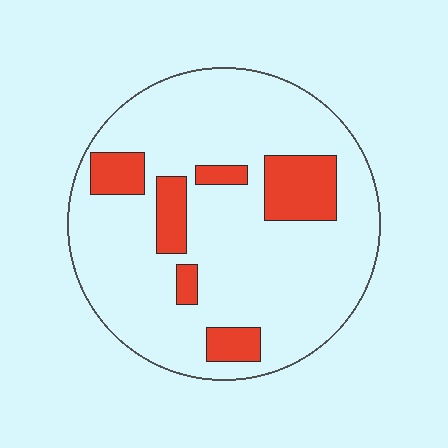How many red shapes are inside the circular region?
6.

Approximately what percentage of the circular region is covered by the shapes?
Approximately 15%.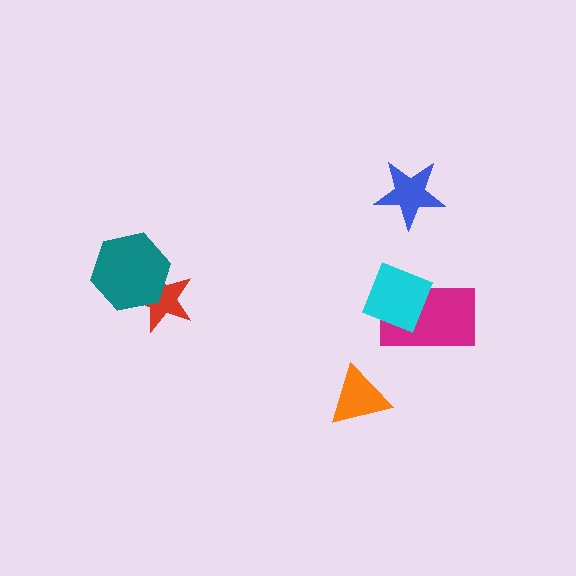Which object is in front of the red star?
The teal hexagon is in front of the red star.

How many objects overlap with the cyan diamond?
1 object overlaps with the cyan diamond.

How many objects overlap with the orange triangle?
0 objects overlap with the orange triangle.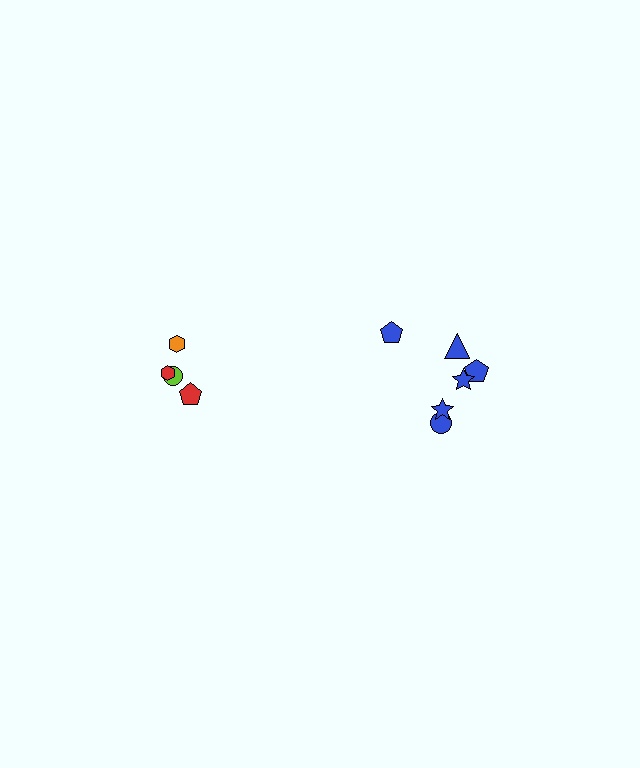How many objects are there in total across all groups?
There are 10 objects.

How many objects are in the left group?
There are 4 objects.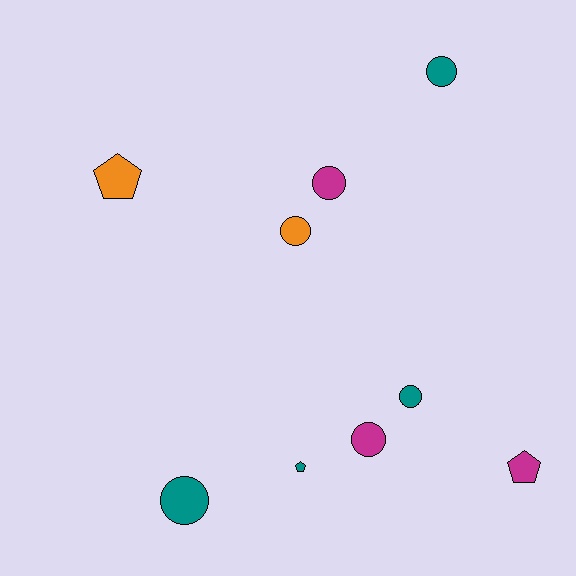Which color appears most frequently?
Teal, with 4 objects.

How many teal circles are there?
There are 3 teal circles.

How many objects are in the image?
There are 9 objects.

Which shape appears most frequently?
Circle, with 6 objects.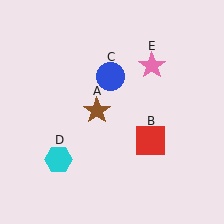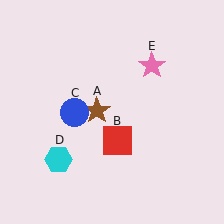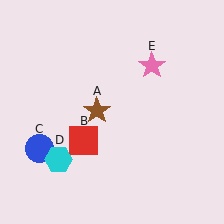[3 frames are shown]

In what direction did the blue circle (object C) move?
The blue circle (object C) moved down and to the left.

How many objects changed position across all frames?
2 objects changed position: red square (object B), blue circle (object C).